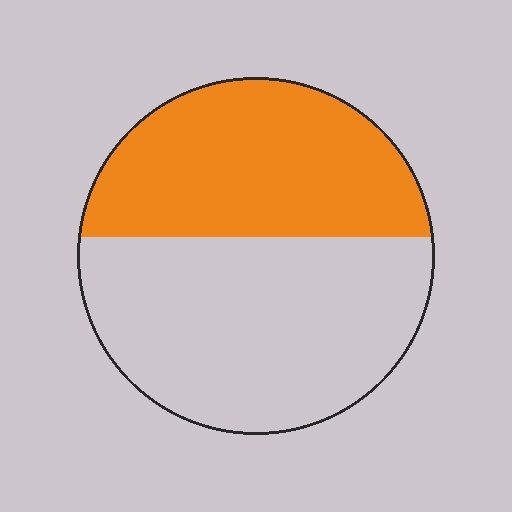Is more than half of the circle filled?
No.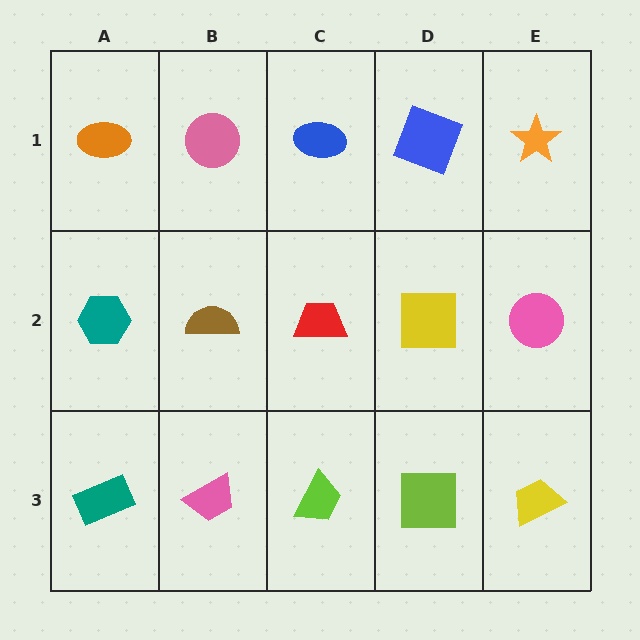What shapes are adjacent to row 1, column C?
A red trapezoid (row 2, column C), a pink circle (row 1, column B), a blue square (row 1, column D).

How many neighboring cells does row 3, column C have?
3.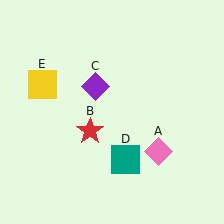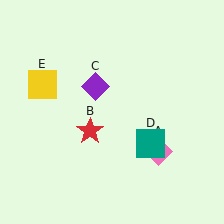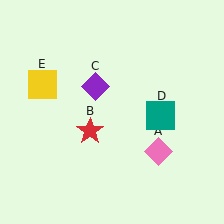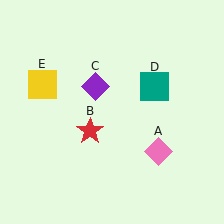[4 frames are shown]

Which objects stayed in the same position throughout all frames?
Pink diamond (object A) and red star (object B) and purple diamond (object C) and yellow square (object E) remained stationary.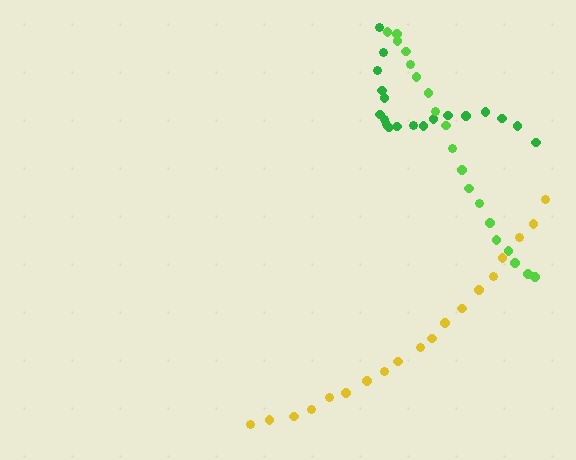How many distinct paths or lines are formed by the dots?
There are 3 distinct paths.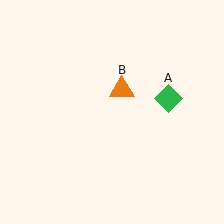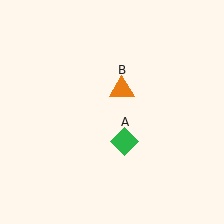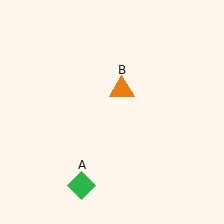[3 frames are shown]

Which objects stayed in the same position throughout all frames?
Orange triangle (object B) remained stationary.